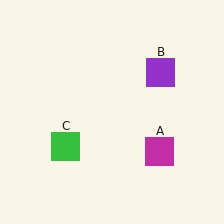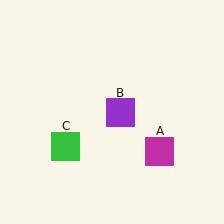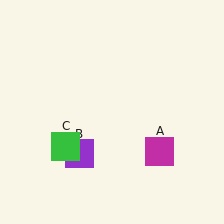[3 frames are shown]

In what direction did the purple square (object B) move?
The purple square (object B) moved down and to the left.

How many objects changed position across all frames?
1 object changed position: purple square (object B).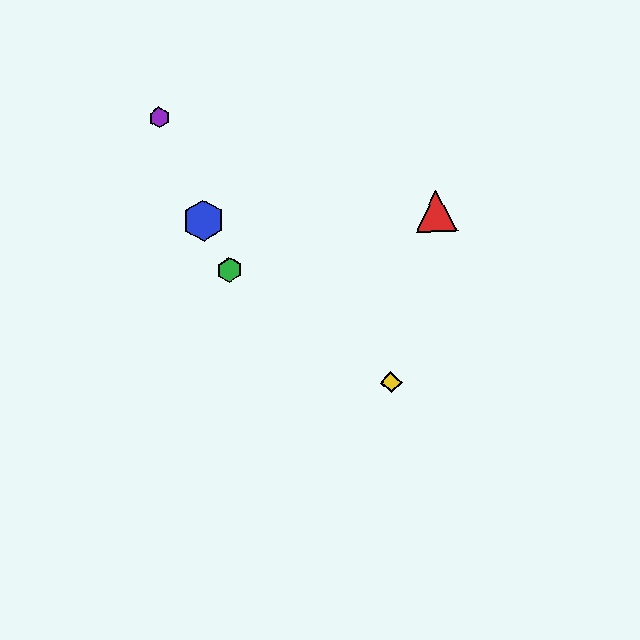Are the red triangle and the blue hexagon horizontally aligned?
Yes, both are at y≈211.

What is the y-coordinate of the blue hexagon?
The blue hexagon is at y≈221.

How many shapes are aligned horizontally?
2 shapes (the red triangle, the blue hexagon) are aligned horizontally.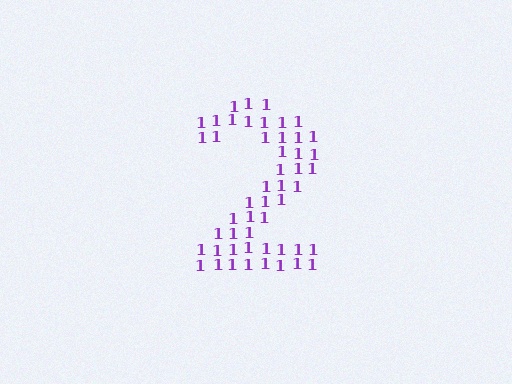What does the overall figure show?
The overall figure shows the digit 2.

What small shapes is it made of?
It is made of small digit 1's.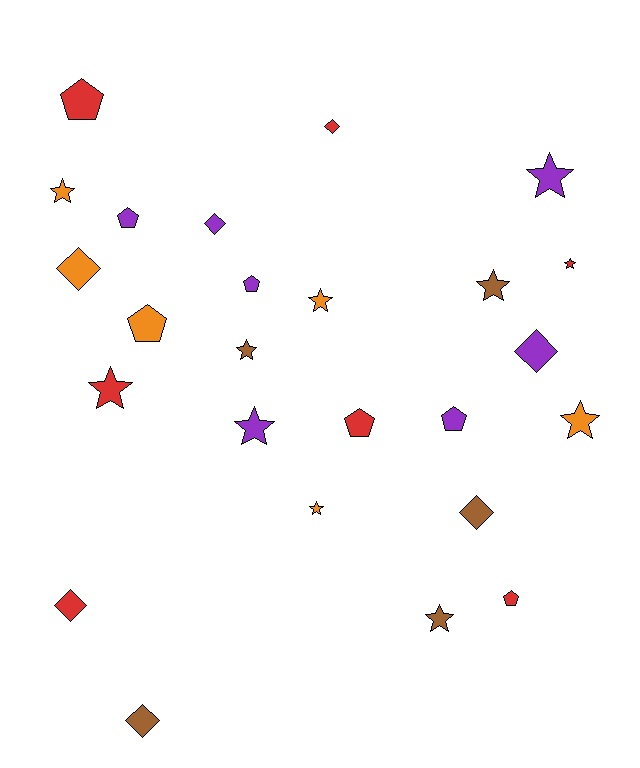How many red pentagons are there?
There are 3 red pentagons.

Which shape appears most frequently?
Star, with 11 objects.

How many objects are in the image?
There are 25 objects.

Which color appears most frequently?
Red, with 7 objects.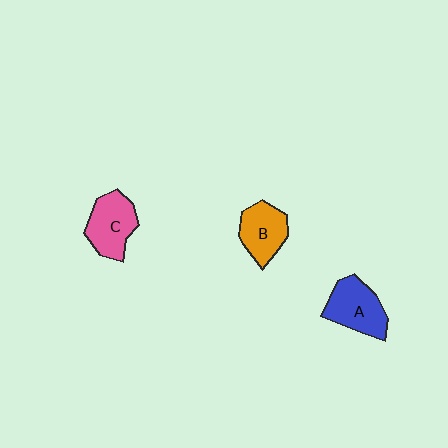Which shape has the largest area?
Shape A (blue).